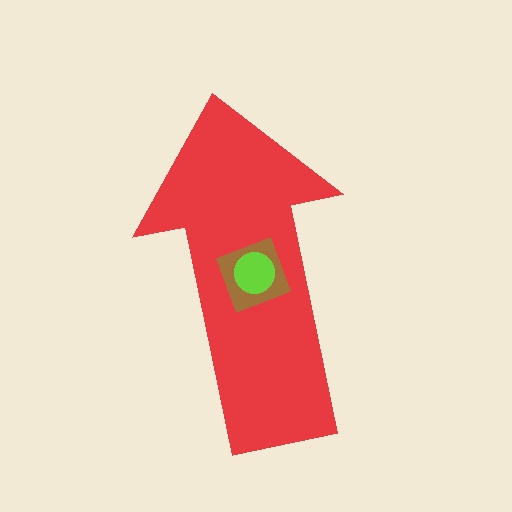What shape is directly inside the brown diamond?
The lime circle.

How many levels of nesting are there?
3.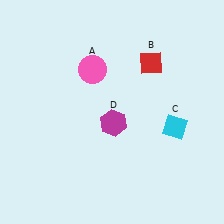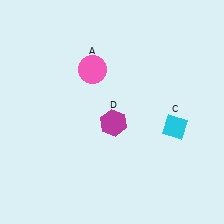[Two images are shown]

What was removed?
The red diamond (B) was removed in Image 2.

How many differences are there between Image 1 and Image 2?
There is 1 difference between the two images.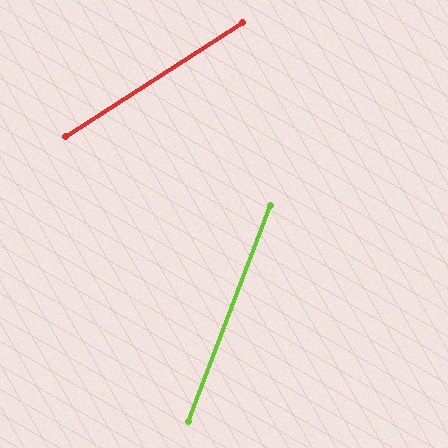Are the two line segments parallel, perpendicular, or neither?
Neither parallel nor perpendicular — they differ by about 36°.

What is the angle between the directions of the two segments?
Approximately 36 degrees.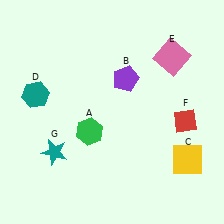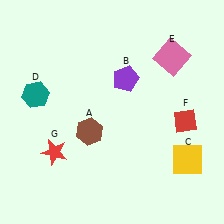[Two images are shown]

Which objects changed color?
A changed from green to brown. G changed from teal to red.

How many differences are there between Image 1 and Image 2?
There are 2 differences between the two images.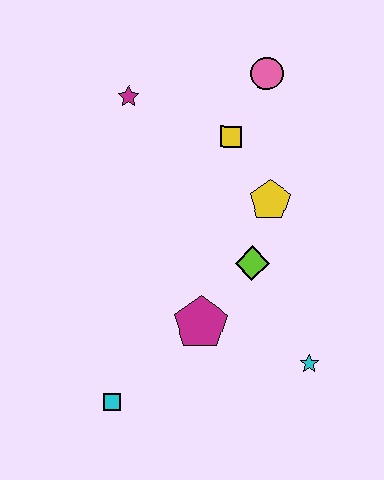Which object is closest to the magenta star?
The yellow square is closest to the magenta star.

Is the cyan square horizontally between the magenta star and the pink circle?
No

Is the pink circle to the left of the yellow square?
No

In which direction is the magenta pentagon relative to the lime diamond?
The magenta pentagon is below the lime diamond.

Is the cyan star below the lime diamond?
Yes